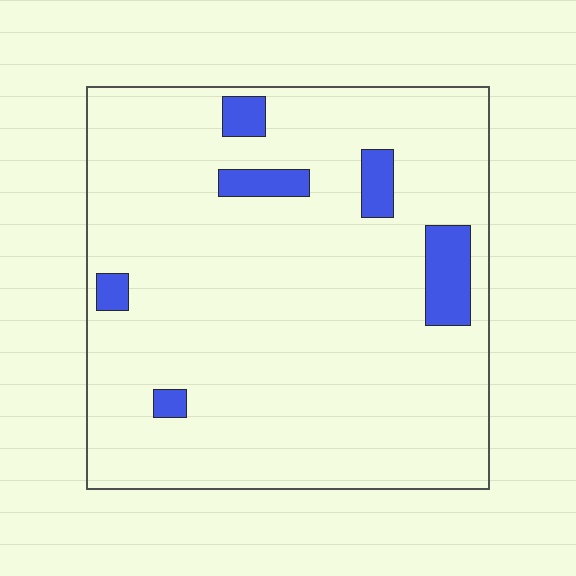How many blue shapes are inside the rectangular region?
6.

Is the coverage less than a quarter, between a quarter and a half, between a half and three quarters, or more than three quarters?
Less than a quarter.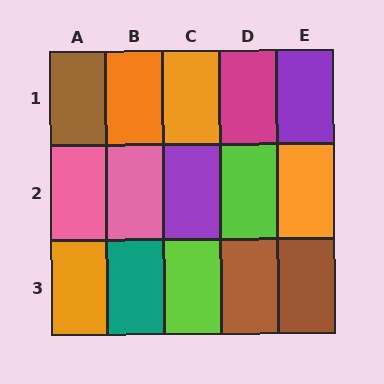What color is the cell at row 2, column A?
Pink.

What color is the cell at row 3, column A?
Orange.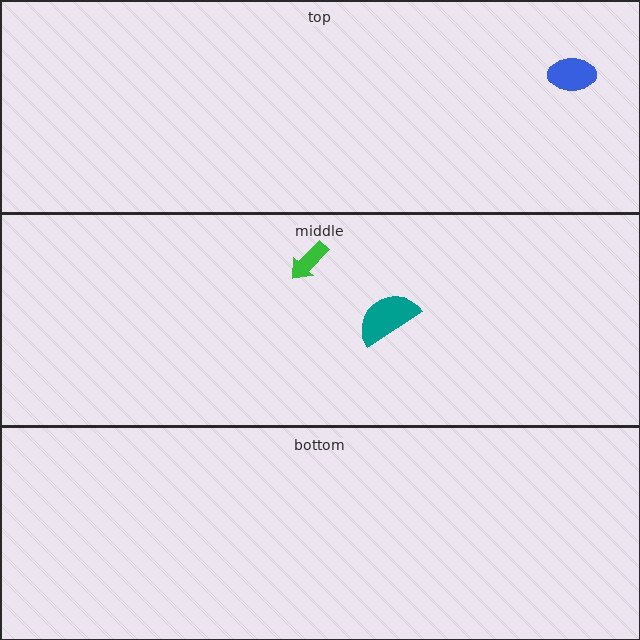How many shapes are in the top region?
1.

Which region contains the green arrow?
The middle region.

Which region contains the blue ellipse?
The top region.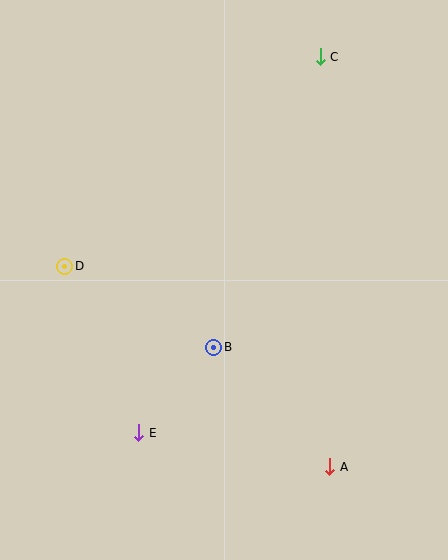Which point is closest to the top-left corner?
Point D is closest to the top-left corner.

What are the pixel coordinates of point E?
Point E is at (139, 433).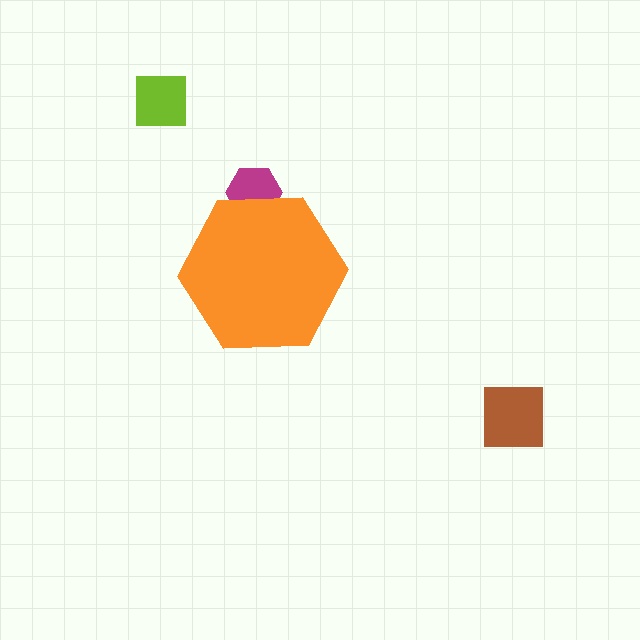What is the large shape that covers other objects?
An orange hexagon.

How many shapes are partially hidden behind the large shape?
1 shape is partially hidden.